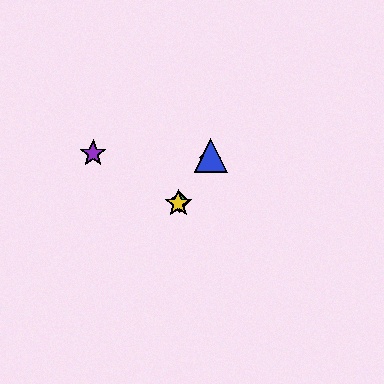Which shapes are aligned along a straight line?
The red diamond, the blue triangle, the green diamond, the yellow star are aligned along a straight line.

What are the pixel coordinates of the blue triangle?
The blue triangle is at (211, 156).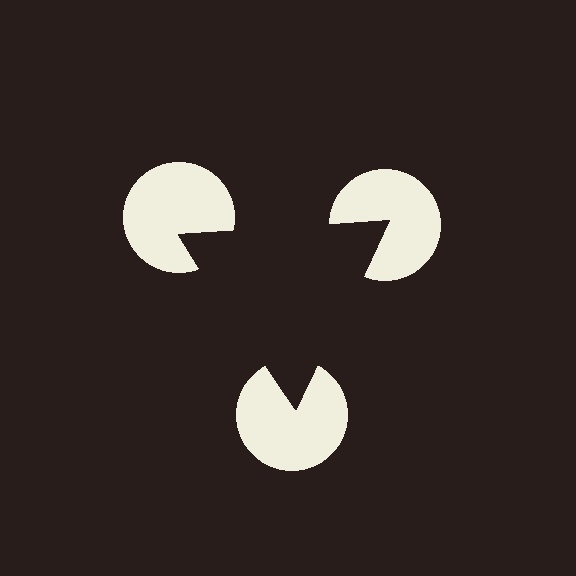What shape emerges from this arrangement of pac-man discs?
An illusory triangle — its edges are inferred from the aligned wedge cuts in the pac-man discs, not physically drawn.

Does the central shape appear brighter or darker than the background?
It typically appears slightly darker than the background, even though no actual brightness change is drawn.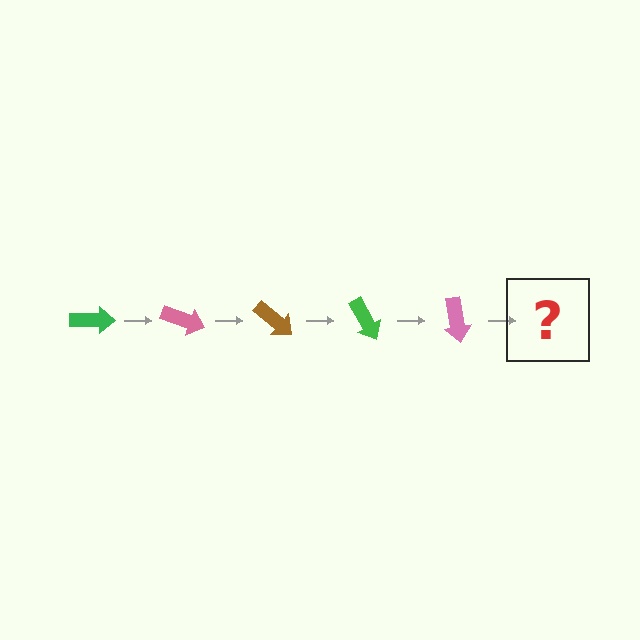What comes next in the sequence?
The next element should be a brown arrow, rotated 100 degrees from the start.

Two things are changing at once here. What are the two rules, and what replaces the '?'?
The two rules are that it rotates 20 degrees each step and the color cycles through green, pink, and brown. The '?' should be a brown arrow, rotated 100 degrees from the start.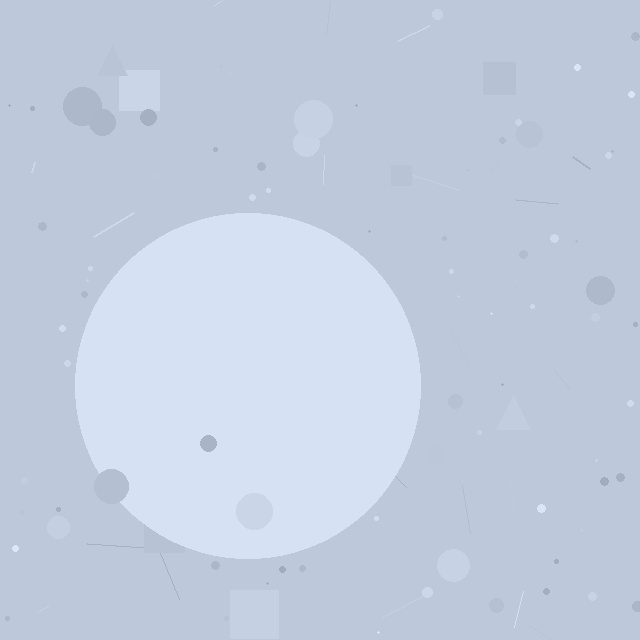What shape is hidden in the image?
A circle is hidden in the image.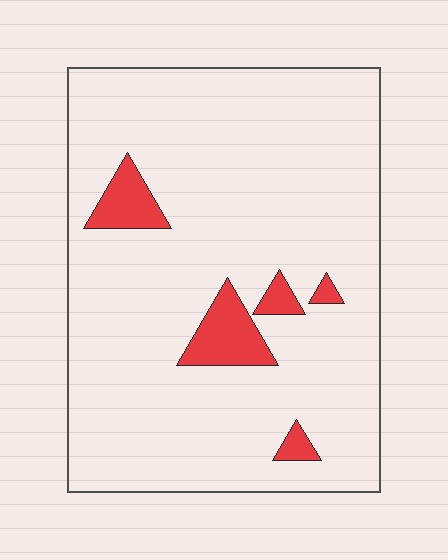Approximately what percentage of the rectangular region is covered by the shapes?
Approximately 10%.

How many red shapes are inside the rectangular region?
5.